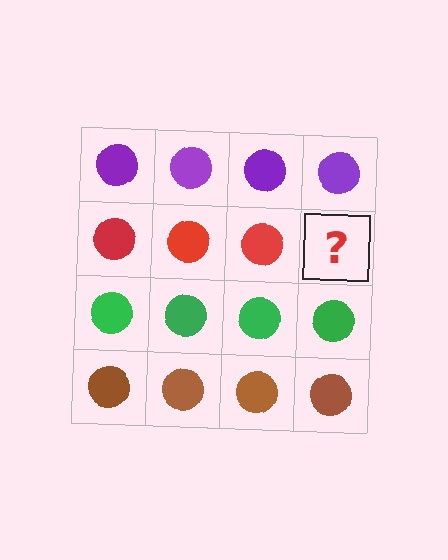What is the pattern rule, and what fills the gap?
The rule is that each row has a consistent color. The gap should be filled with a red circle.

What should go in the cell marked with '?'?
The missing cell should contain a red circle.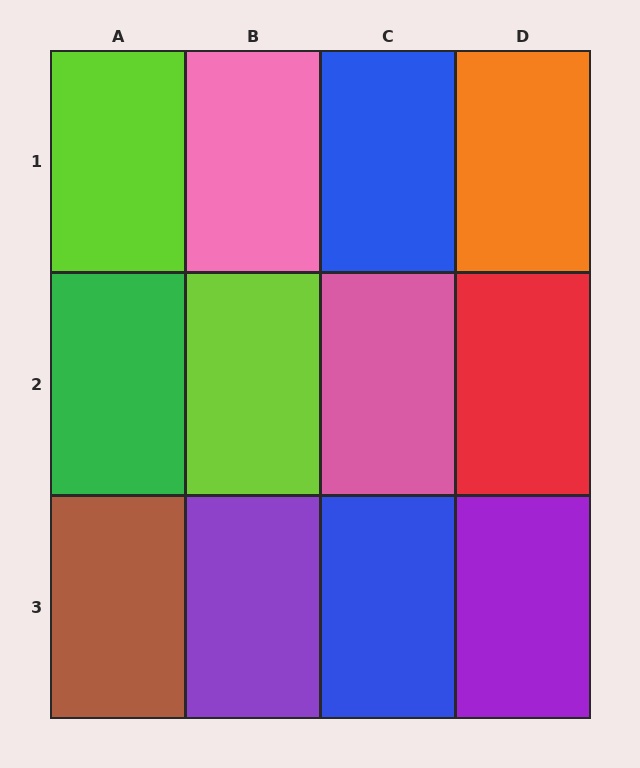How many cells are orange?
1 cell is orange.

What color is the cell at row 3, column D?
Purple.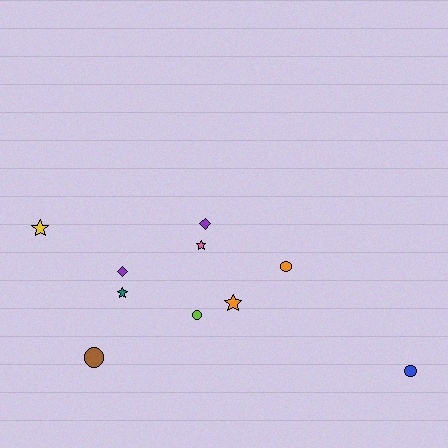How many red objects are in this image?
There are no red objects.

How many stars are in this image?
There are 4 stars.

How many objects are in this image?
There are 10 objects.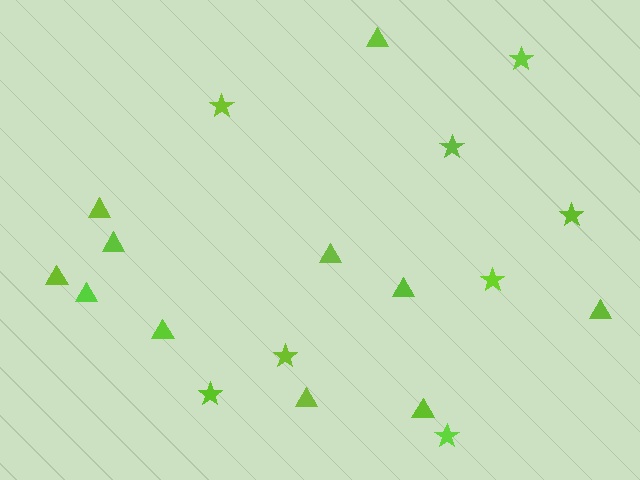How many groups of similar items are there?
There are 2 groups: one group of triangles (11) and one group of stars (8).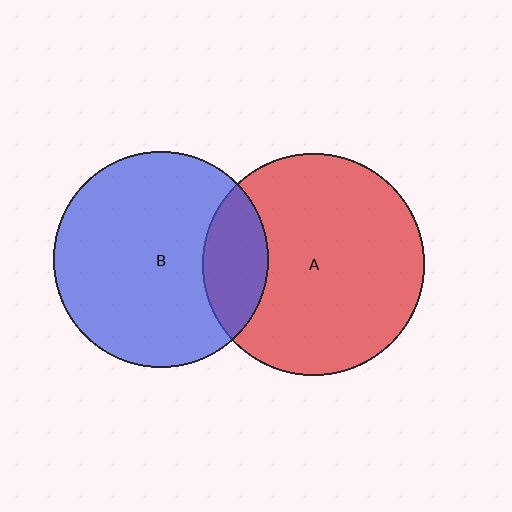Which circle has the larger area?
Circle A (red).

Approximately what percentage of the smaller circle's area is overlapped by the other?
Approximately 20%.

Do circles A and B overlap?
Yes.